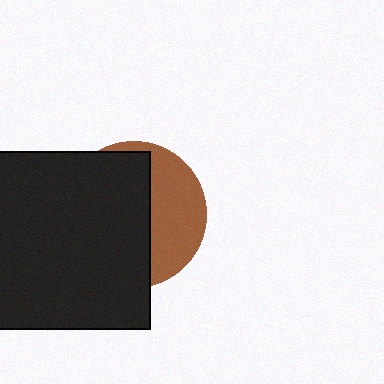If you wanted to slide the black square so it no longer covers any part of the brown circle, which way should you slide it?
Slide it left — that is the most direct way to separate the two shapes.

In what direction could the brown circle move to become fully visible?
The brown circle could move right. That would shift it out from behind the black square entirely.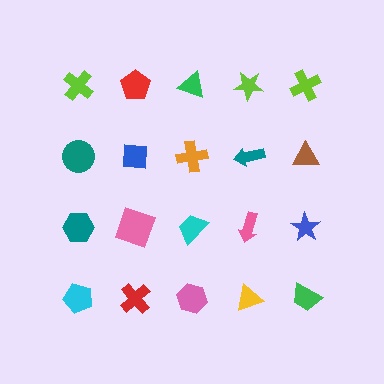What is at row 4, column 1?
A cyan pentagon.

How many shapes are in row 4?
5 shapes.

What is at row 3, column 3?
A cyan trapezoid.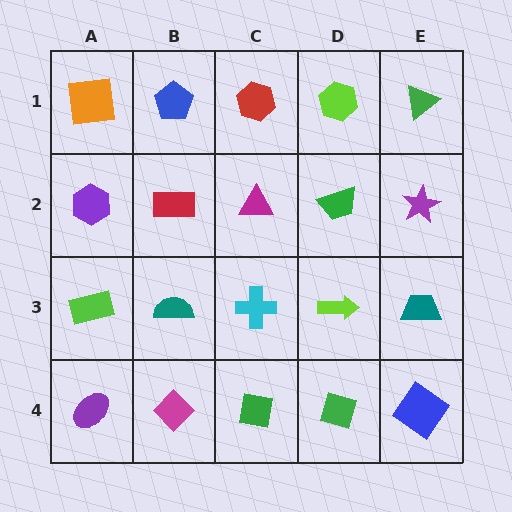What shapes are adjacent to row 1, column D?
A green trapezoid (row 2, column D), a red hexagon (row 1, column C), a green triangle (row 1, column E).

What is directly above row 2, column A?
An orange square.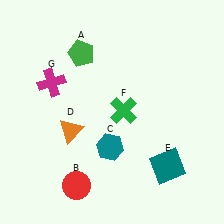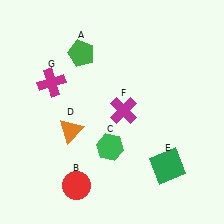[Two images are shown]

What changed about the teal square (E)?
In Image 1, E is teal. In Image 2, it changed to green.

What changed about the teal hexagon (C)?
In Image 1, C is teal. In Image 2, it changed to green.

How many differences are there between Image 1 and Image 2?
There are 3 differences between the two images.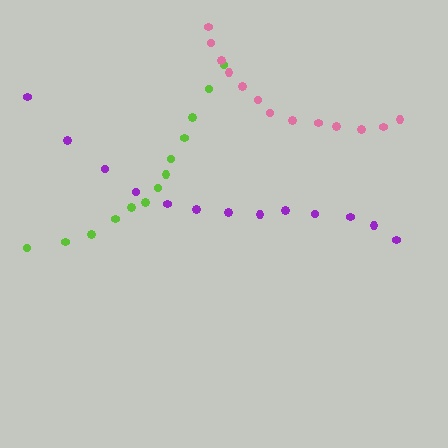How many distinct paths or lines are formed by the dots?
There are 3 distinct paths.